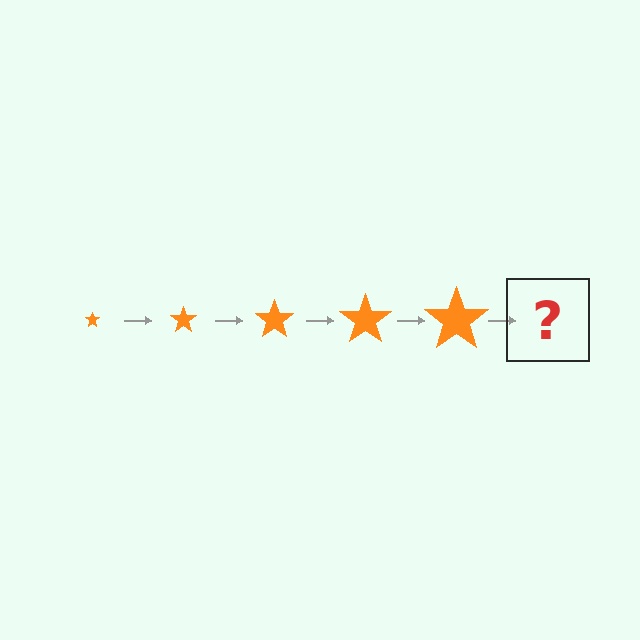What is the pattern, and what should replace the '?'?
The pattern is that the star gets progressively larger each step. The '?' should be an orange star, larger than the previous one.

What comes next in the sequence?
The next element should be an orange star, larger than the previous one.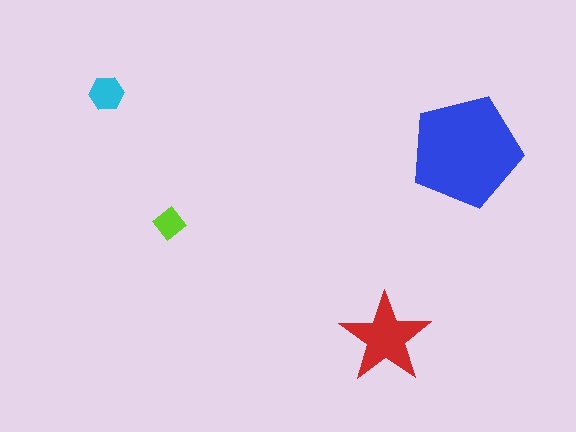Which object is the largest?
The blue pentagon.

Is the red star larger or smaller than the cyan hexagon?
Larger.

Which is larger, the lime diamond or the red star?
The red star.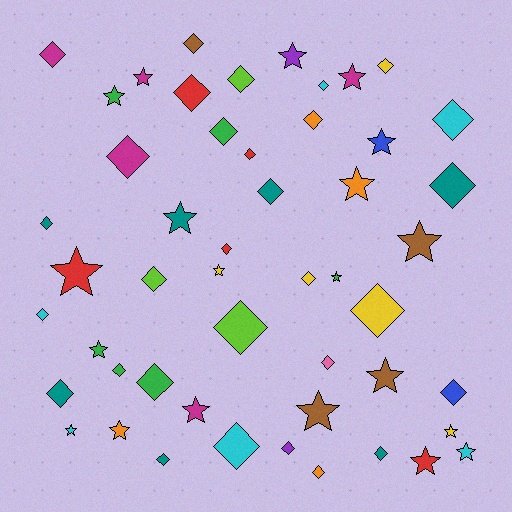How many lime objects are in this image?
There are 3 lime objects.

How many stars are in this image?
There are 20 stars.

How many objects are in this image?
There are 50 objects.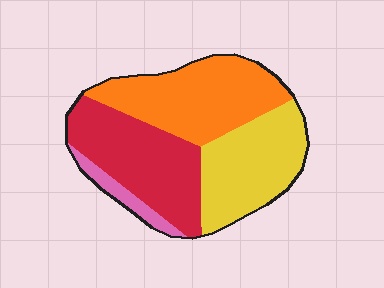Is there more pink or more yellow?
Yellow.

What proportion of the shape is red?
Red takes up between a quarter and a half of the shape.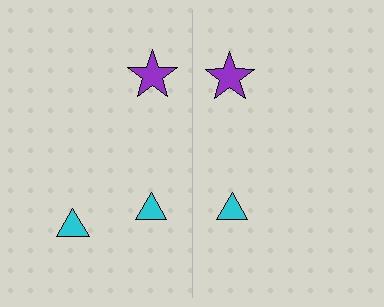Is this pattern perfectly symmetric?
No, the pattern is not perfectly symmetric. A cyan triangle is missing from the right side.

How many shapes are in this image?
There are 5 shapes in this image.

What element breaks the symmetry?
A cyan triangle is missing from the right side.